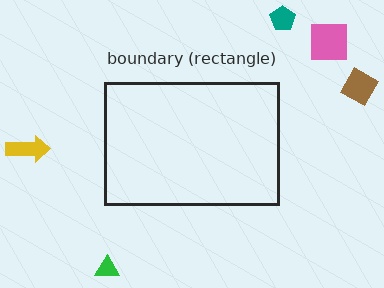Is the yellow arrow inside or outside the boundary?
Outside.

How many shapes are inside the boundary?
0 inside, 5 outside.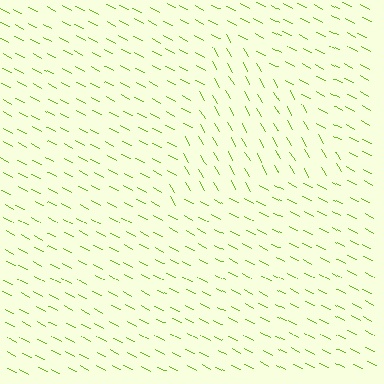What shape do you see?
I see a triangle.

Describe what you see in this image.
The image is filled with small lime line segments. A triangle region in the image has lines oriented differently from the surrounding lines, creating a visible texture boundary.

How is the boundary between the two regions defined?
The boundary is defined purely by a change in line orientation (approximately 33 degrees difference). All lines are the same color and thickness.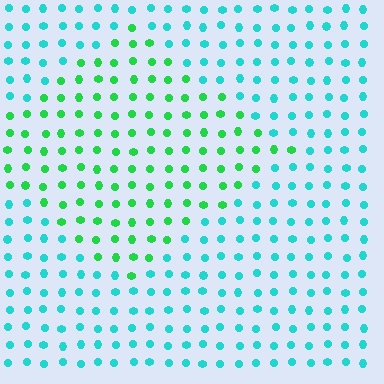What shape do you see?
I see a diamond.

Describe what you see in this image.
The image is filled with small cyan elements in a uniform arrangement. A diamond-shaped region is visible where the elements are tinted to a slightly different hue, forming a subtle color boundary.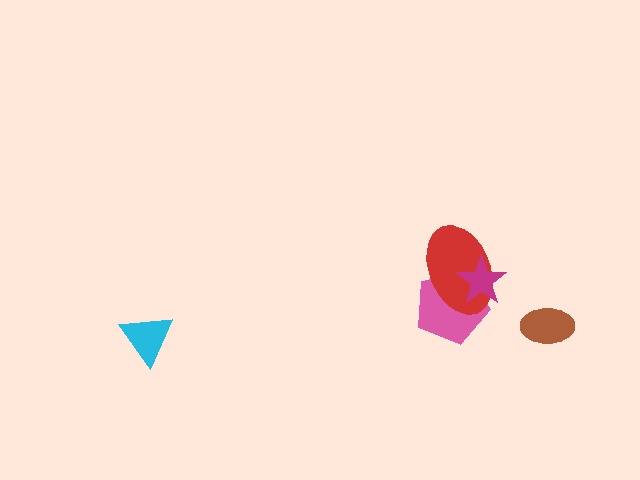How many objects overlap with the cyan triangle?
0 objects overlap with the cyan triangle.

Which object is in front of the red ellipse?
The magenta star is in front of the red ellipse.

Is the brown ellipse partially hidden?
No, no other shape covers it.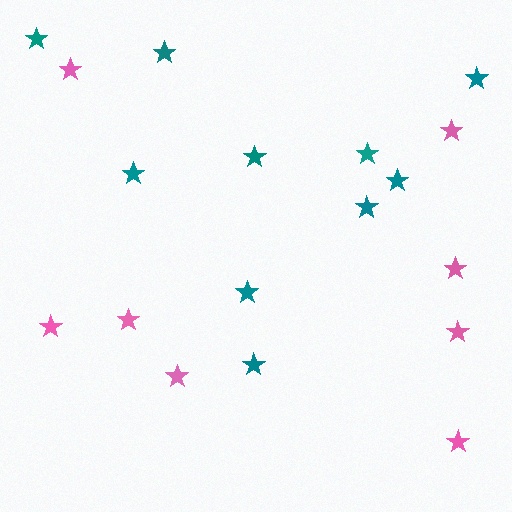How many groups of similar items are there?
There are 2 groups: one group of teal stars (10) and one group of pink stars (8).